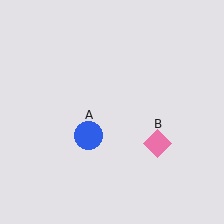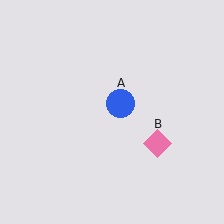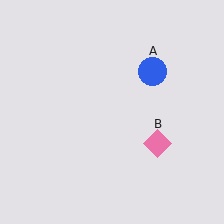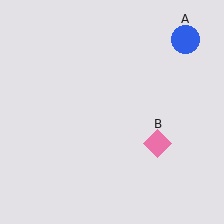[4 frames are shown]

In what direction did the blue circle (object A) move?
The blue circle (object A) moved up and to the right.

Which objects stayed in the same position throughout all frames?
Pink diamond (object B) remained stationary.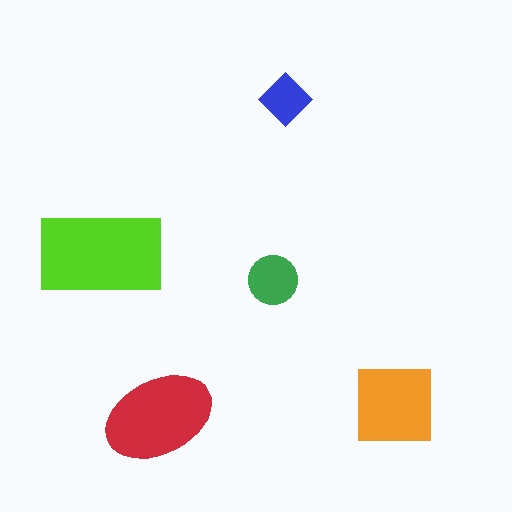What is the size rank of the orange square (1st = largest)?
3rd.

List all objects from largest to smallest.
The lime rectangle, the red ellipse, the orange square, the green circle, the blue diamond.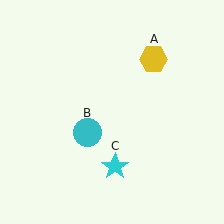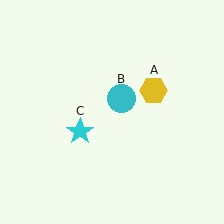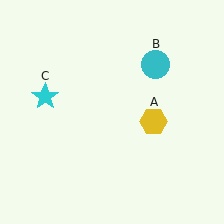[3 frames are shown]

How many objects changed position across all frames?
3 objects changed position: yellow hexagon (object A), cyan circle (object B), cyan star (object C).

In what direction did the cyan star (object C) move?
The cyan star (object C) moved up and to the left.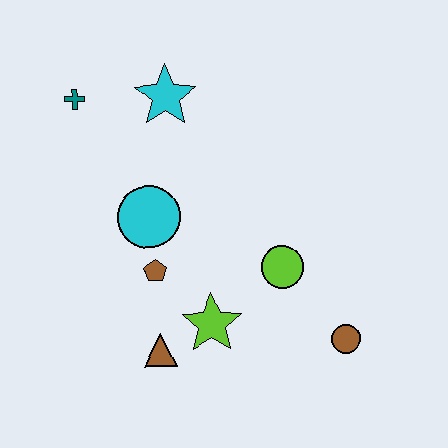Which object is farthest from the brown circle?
The teal cross is farthest from the brown circle.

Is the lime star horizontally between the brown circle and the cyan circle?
Yes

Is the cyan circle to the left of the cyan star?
Yes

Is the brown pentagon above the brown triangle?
Yes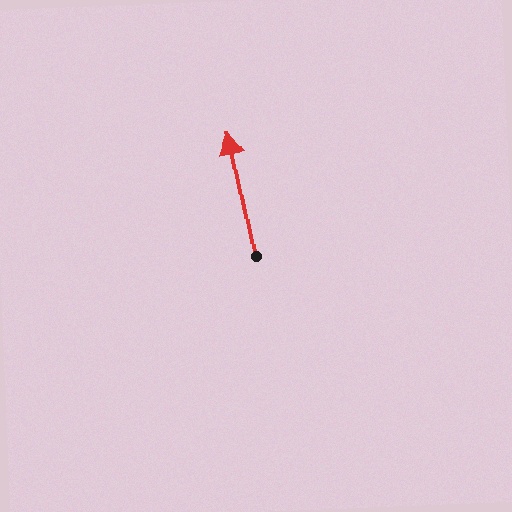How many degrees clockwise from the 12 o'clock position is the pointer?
Approximately 349 degrees.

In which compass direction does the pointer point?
North.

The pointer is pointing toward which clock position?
Roughly 12 o'clock.